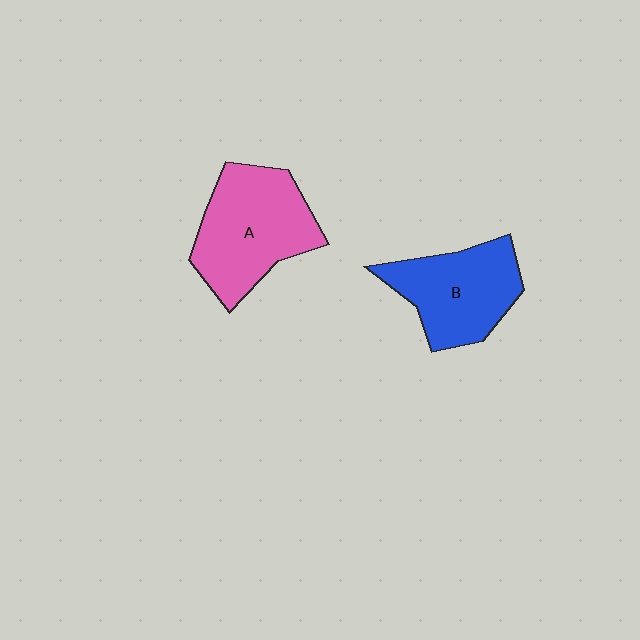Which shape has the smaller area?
Shape B (blue).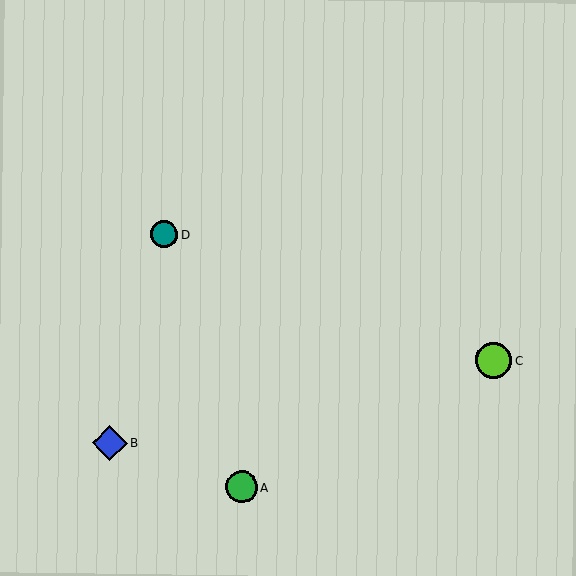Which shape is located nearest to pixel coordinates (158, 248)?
The teal circle (labeled D) at (164, 234) is nearest to that location.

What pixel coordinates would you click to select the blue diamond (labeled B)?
Click at (110, 443) to select the blue diamond B.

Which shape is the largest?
The lime circle (labeled C) is the largest.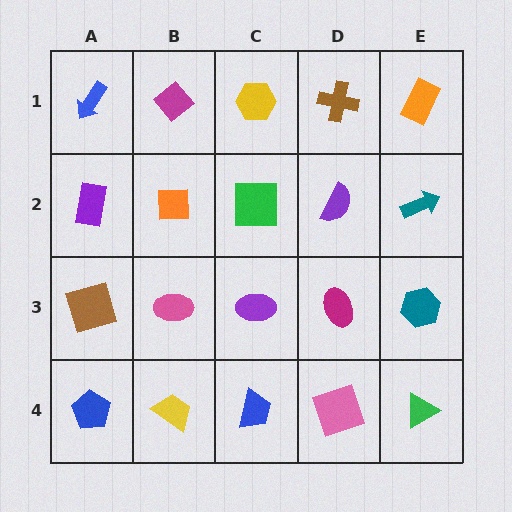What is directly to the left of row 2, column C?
An orange square.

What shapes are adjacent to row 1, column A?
A purple rectangle (row 2, column A), a magenta diamond (row 1, column B).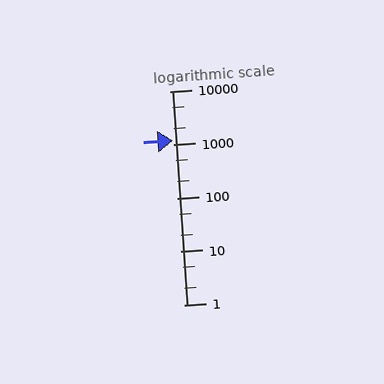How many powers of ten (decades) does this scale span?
The scale spans 4 decades, from 1 to 10000.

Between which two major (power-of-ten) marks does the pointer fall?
The pointer is between 1000 and 10000.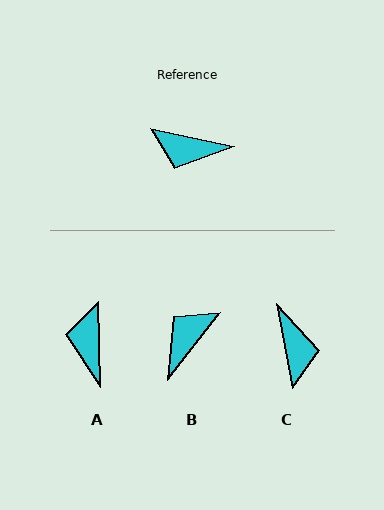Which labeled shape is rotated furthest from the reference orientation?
B, about 115 degrees away.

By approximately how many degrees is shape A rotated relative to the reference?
Approximately 76 degrees clockwise.